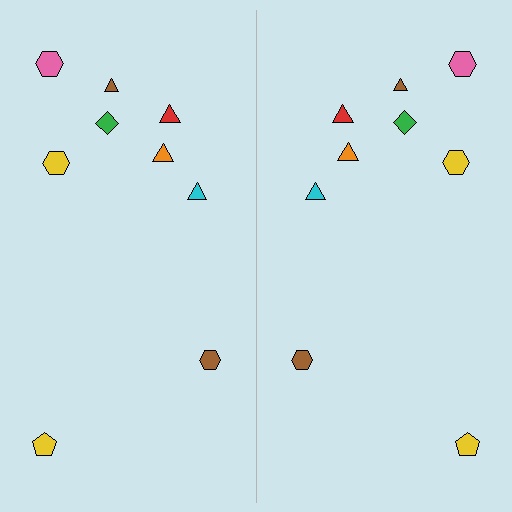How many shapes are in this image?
There are 18 shapes in this image.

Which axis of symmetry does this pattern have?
The pattern has a vertical axis of symmetry running through the center of the image.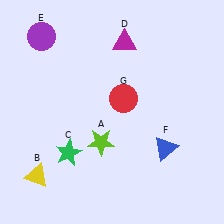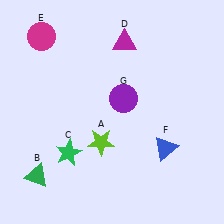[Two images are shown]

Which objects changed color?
B changed from yellow to green. E changed from purple to magenta. G changed from red to purple.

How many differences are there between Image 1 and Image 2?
There are 3 differences between the two images.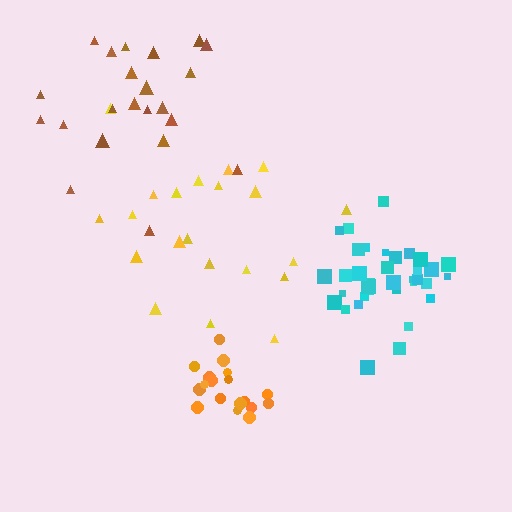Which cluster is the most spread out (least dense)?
Yellow.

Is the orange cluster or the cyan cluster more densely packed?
Orange.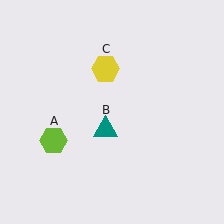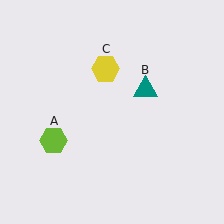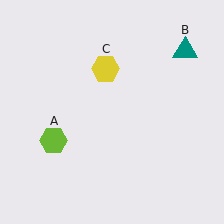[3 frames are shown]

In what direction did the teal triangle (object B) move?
The teal triangle (object B) moved up and to the right.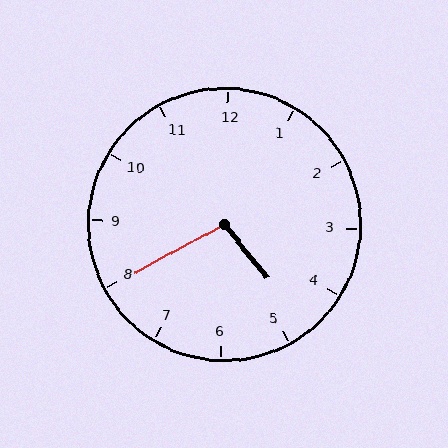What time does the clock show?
4:40.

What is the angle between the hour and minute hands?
Approximately 100 degrees.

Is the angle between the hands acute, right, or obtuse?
It is obtuse.